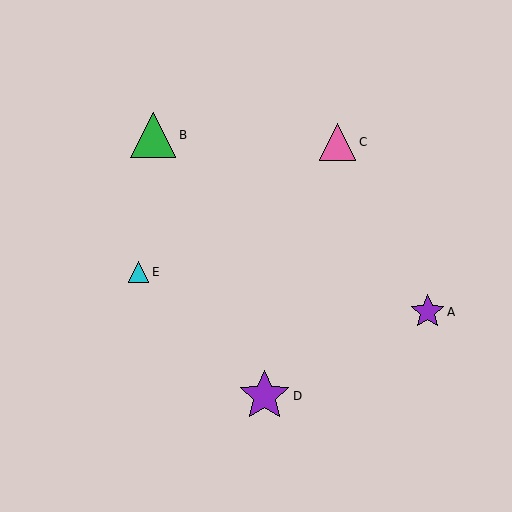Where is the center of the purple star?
The center of the purple star is at (428, 312).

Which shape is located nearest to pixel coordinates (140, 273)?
The cyan triangle (labeled E) at (138, 272) is nearest to that location.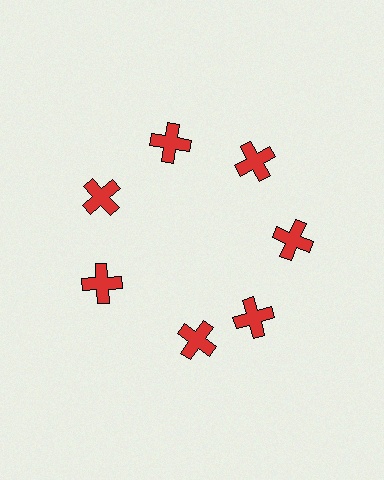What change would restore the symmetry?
The symmetry would be restored by rotating it back into even spacing with its neighbors so that all 7 crosses sit at equal angles and equal distance from the center.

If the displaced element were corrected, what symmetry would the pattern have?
It would have 7-fold rotational symmetry — the pattern would map onto itself every 51 degrees.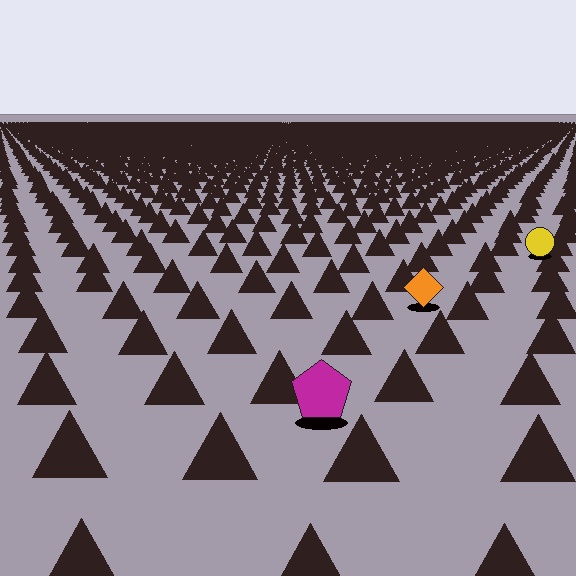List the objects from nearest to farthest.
From nearest to farthest: the magenta pentagon, the orange diamond, the yellow circle.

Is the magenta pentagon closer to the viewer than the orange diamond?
Yes. The magenta pentagon is closer — you can tell from the texture gradient: the ground texture is coarser near it.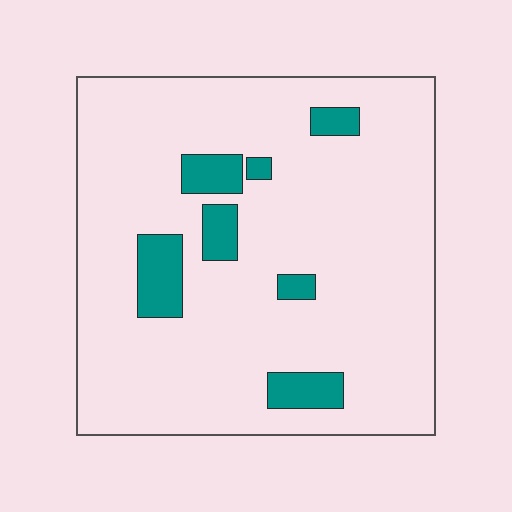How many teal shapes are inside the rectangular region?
7.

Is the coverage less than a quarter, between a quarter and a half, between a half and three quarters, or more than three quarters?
Less than a quarter.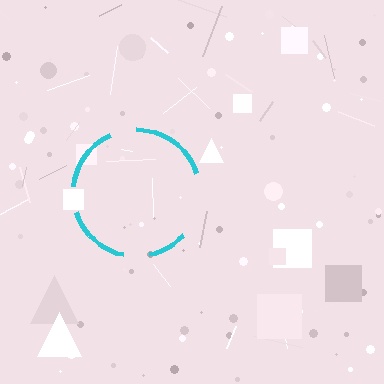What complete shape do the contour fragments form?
The contour fragments form a circle.